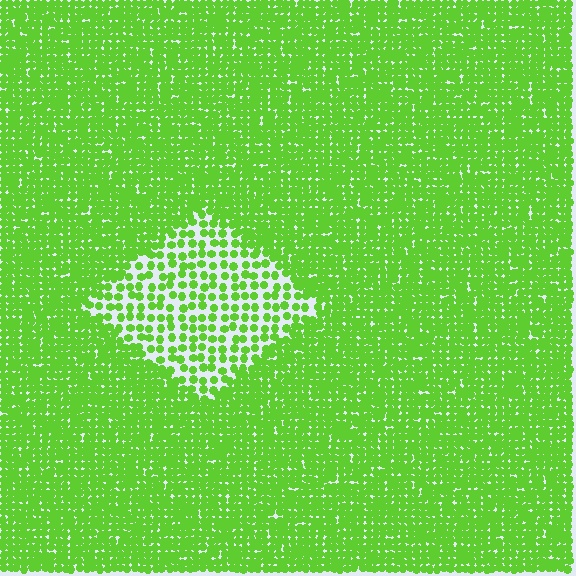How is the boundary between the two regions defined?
The boundary is defined by a change in element density (approximately 2.3x ratio). All elements are the same color, size, and shape.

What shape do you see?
I see a diamond.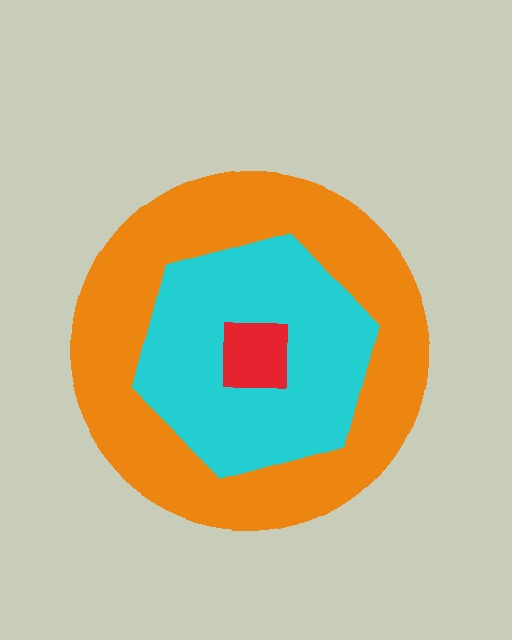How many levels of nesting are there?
3.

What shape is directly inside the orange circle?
The cyan hexagon.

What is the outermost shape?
The orange circle.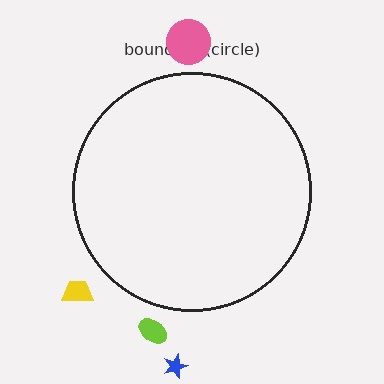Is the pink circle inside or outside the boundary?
Outside.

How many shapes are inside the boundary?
0 inside, 4 outside.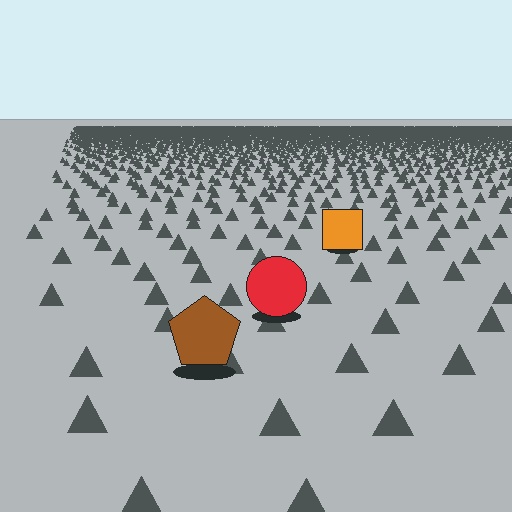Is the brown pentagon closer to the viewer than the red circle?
Yes. The brown pentagon is closer — you can tell from the texture gradient: the ground texture is coarser near it.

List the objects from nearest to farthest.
From nearest to farthest: the brown pentagon, the red circle, the orange square.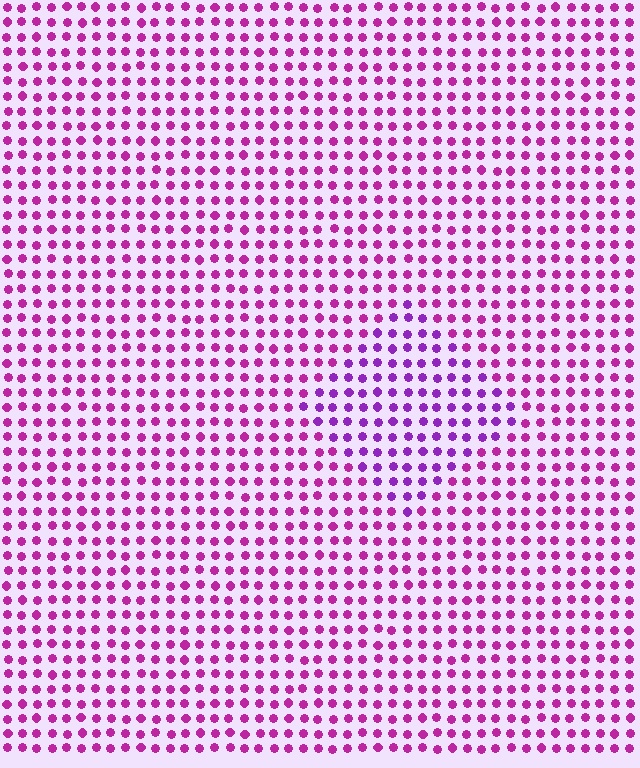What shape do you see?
I see a diamond.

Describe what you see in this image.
The image is filled with small magenta elements in a uniform arrangement. A diamond-shaped region is visible where the elements are tinted to a slightly different hue, forming a subtle color boundary.